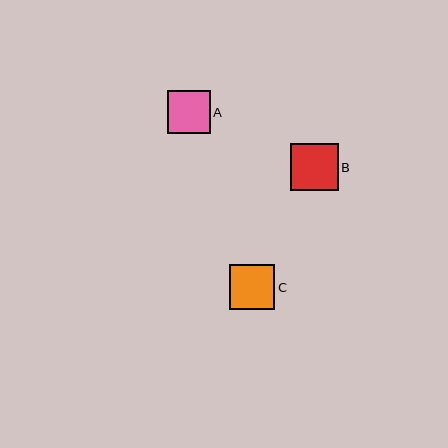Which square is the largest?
Square B is the largest with a size of approximately 47 pixels.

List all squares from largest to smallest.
From largest to smallest: B, C, A.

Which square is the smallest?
Square A is the smallest with a size of approximately 43 pixels.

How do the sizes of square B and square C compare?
Square B and square C are approximately the same size.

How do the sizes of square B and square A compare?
Square B and square A are approximately the same size.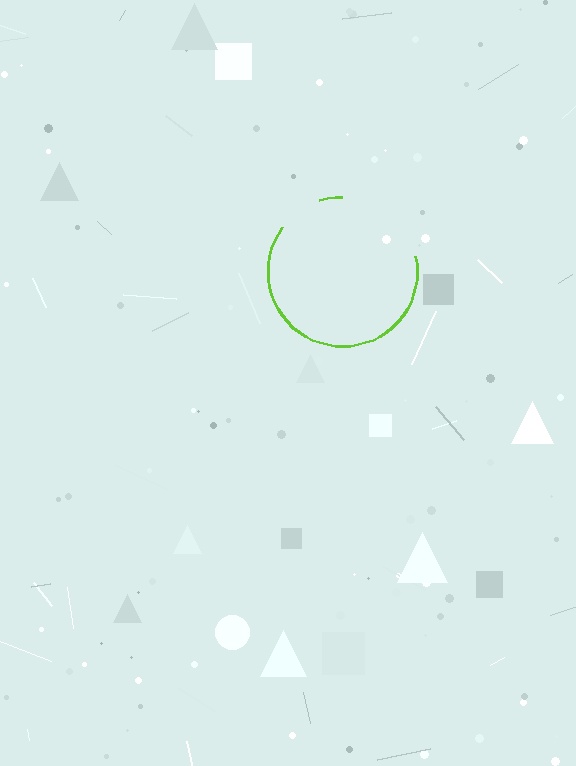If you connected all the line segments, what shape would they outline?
They would outline a circle.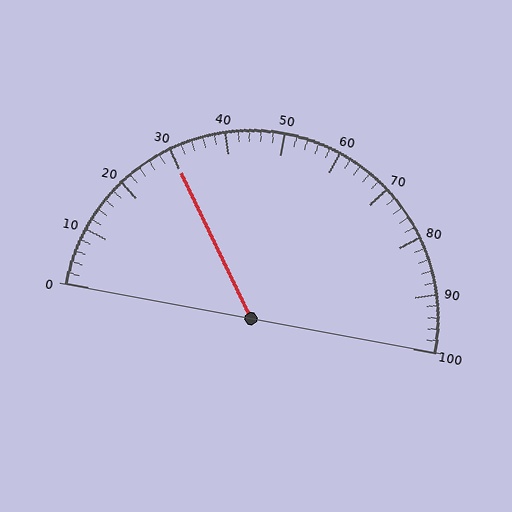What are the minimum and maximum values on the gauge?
The gauge ranges from 0 to 100.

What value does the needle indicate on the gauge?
The needle indicates approximately 30.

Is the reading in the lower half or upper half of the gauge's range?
The reading is in the lower half of the range (0 to 100).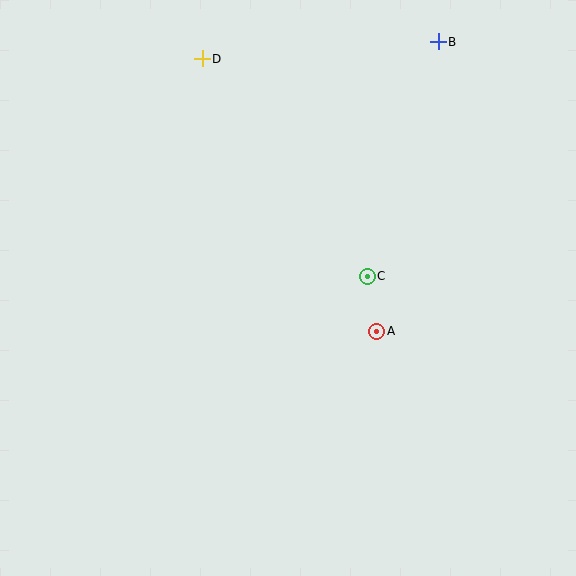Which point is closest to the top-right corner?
Point B is closest to the top-right corner.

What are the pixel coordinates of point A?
Point A is at (377, 331).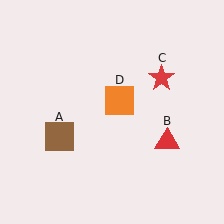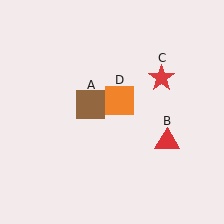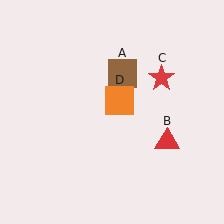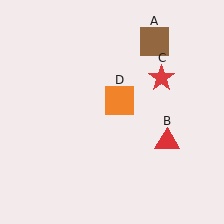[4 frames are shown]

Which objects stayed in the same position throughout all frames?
Red triangle (object B) and red star (object C) and orange square (object D) remained stationary.